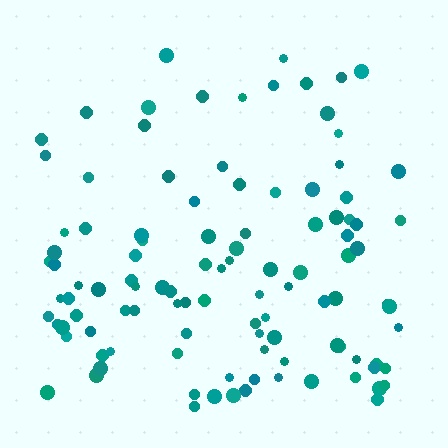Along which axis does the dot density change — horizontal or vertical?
Vertical.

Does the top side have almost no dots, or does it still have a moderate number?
Still a moderate number, just noticeably fewer than the bottom.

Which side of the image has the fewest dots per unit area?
The top.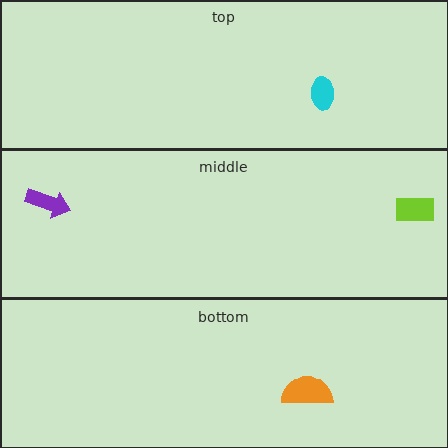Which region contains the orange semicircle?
The bottom region.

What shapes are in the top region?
The cyan ellipse.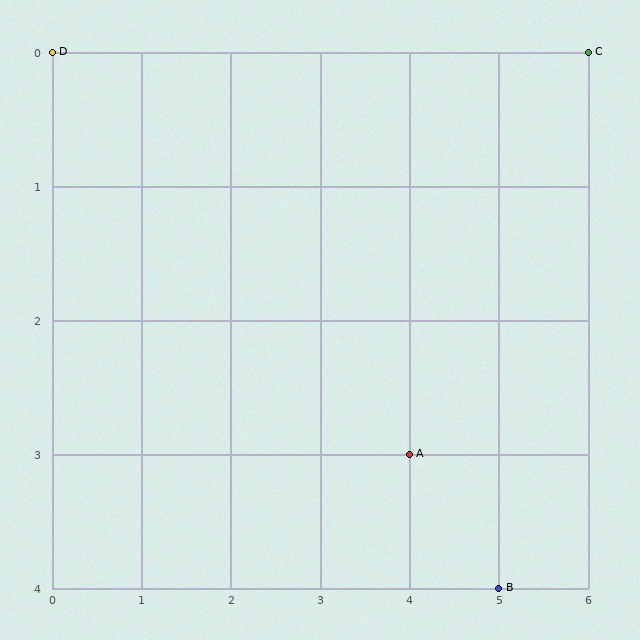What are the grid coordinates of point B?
Point B is at grid coordinates (5, 4).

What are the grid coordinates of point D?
Point D is at grid coordinates (0, 0).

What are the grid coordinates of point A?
Point A is at grid coordinates (4, 3).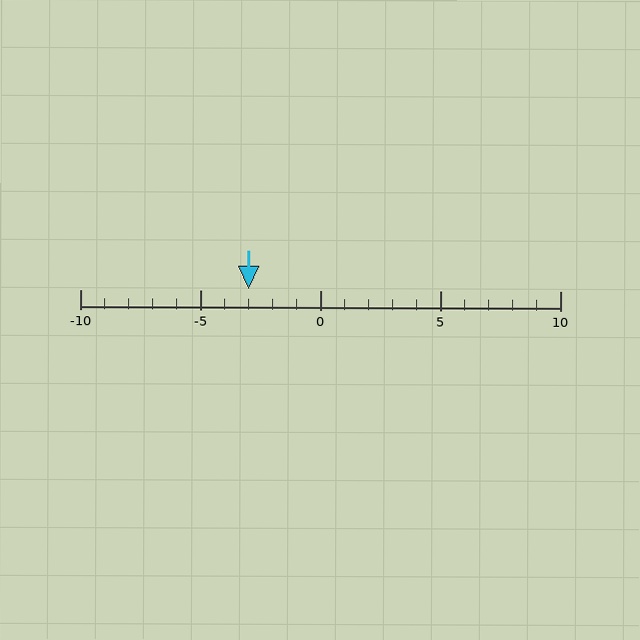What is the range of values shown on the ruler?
The ruler shows values from -10 to 10.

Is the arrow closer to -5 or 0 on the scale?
The arrow is closer to -5.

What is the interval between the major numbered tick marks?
The major tick marks are spaced 5 units apart.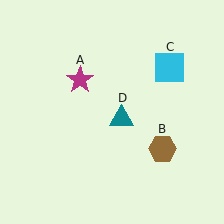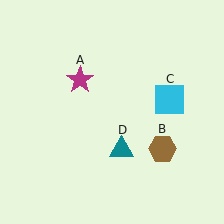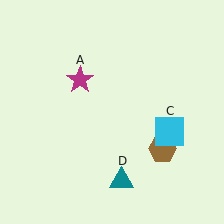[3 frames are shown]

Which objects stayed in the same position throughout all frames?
Magenta star (object A) and brown hexagon (object B) remained stationary.